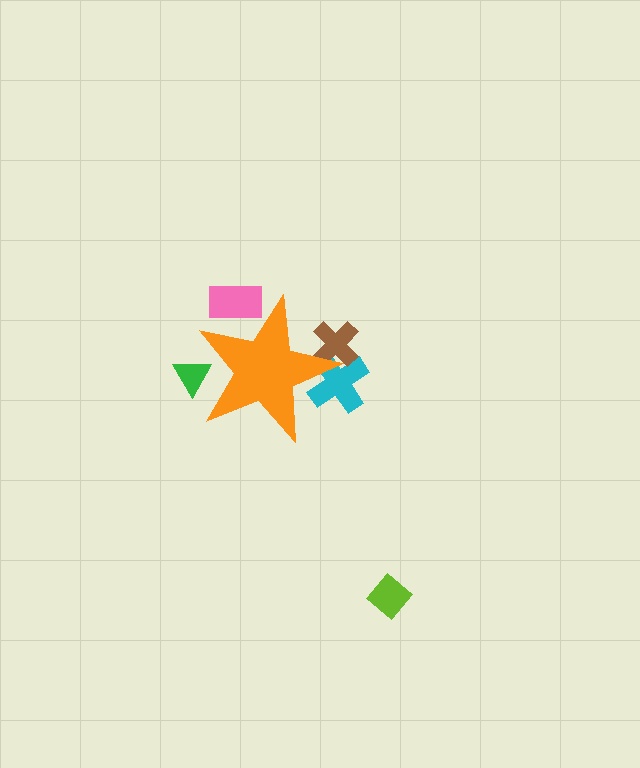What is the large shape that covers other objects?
An orange star.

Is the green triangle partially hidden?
Yes, the green triangle is partially hidden behind the orange star.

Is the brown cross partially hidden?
Yes, the brown cross is partially hidden behind the orange star.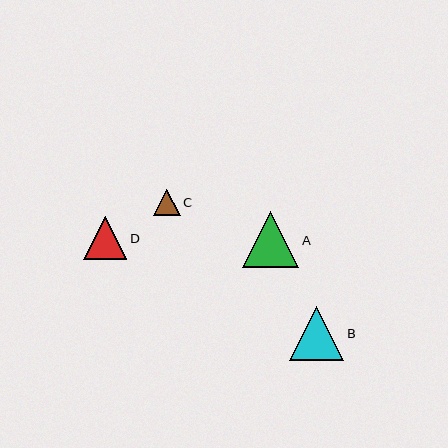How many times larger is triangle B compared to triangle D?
Triangle B is approximately 1.3 times the size of triangle D.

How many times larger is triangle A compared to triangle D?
Triangle A is approximately 1.3 times the size of triangle D.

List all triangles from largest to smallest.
From largest to smallest: A, B, D, C.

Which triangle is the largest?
Triangle A is the largest with a size of approximately 56 pixels.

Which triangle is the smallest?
Triangle C is the smallest with a size of approximately 26 pixels.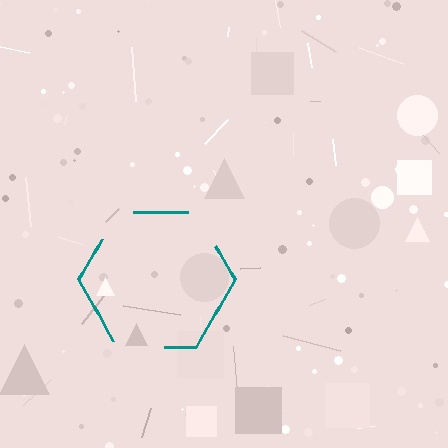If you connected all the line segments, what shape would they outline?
They would outline a hexagon.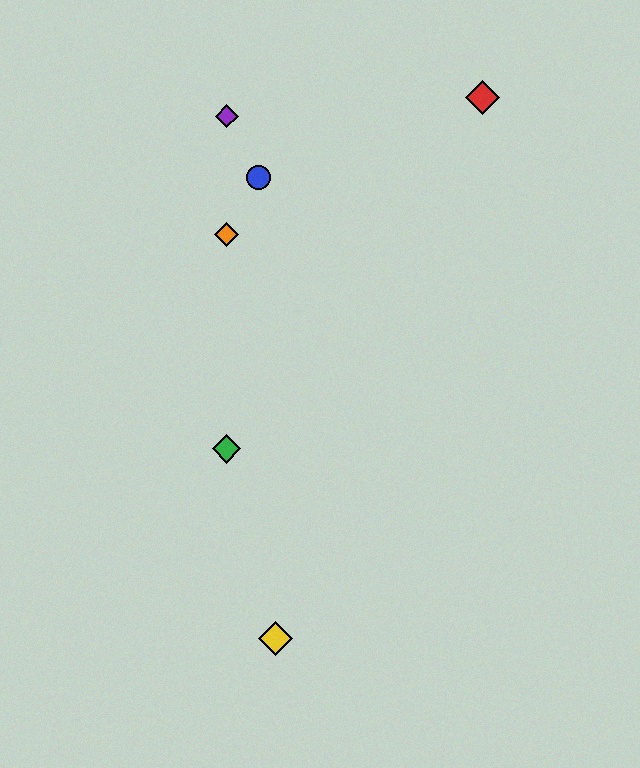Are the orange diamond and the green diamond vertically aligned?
Yes, both are at x≈227.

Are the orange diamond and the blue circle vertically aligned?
No, the orange diamond is at x≈227 and the blue circle is at x≈259.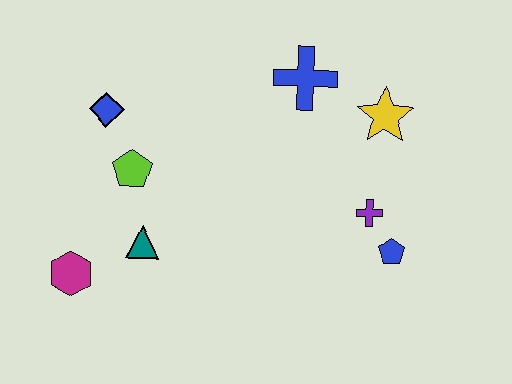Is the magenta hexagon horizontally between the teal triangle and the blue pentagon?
No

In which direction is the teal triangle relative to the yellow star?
The teal triangle is to the left of the yellow star.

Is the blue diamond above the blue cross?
No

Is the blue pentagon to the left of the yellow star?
No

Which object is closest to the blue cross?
The yellow star is closest to the blue cross.